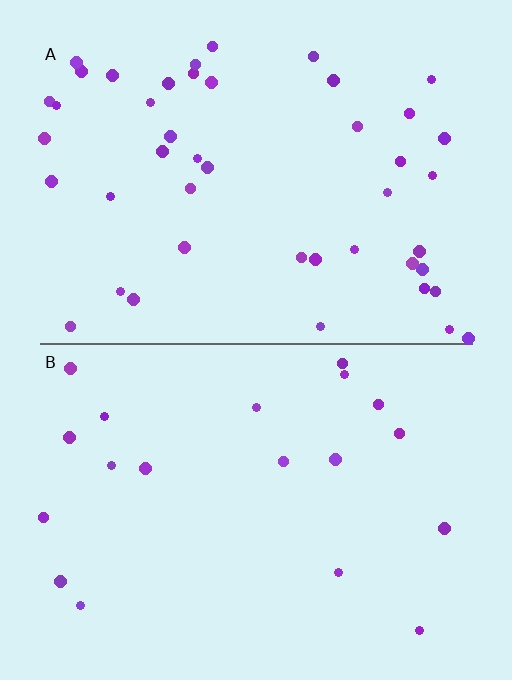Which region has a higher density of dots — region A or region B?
A (the top).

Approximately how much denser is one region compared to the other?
Approximately 2.3× — region A over region B.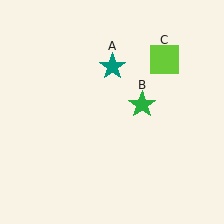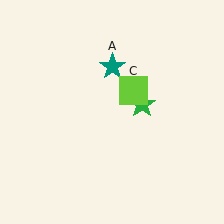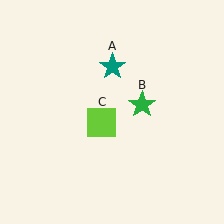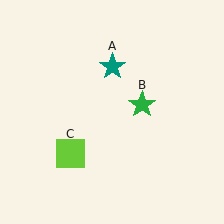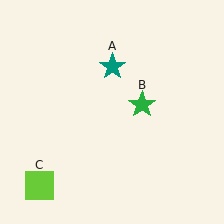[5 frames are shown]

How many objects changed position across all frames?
1 object changed position: lime square (object C).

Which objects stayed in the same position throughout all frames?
Teal star (object A) and green star (object B) remained stationary.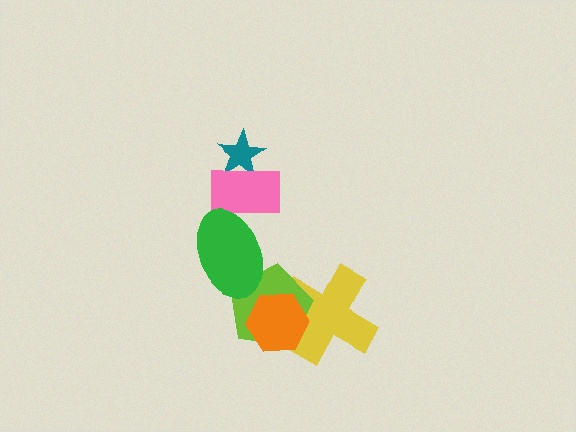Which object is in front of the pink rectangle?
The green ellipse is in front of the pink rectangle.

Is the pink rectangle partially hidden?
Yes, it is partially covered by another shape.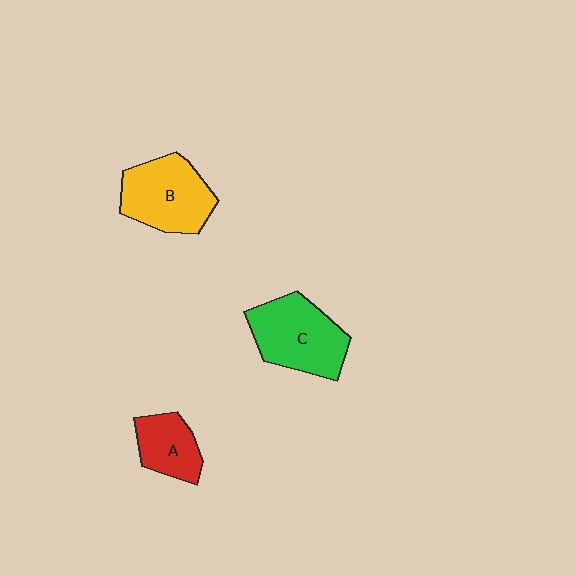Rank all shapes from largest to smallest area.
From largest to smallest: C (green), B (yellow), A (red).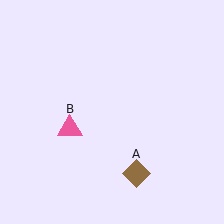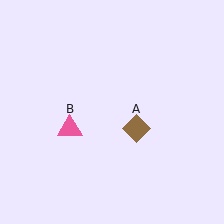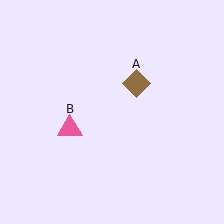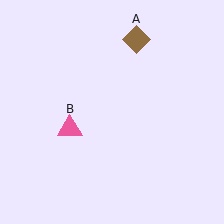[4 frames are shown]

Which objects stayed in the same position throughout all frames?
Pink triangle (object B) remained stationary.